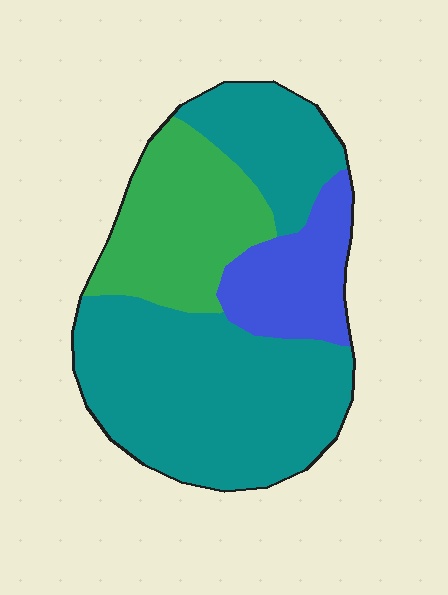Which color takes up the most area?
Teal, at roughly 60%.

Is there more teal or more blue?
Teal.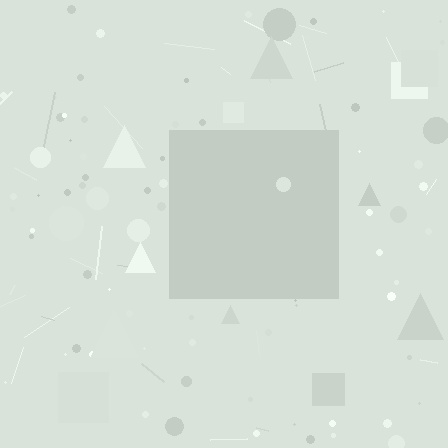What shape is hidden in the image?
A square is hidden in the image.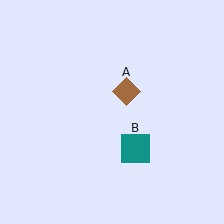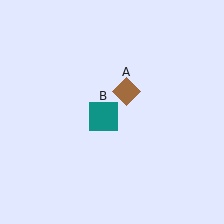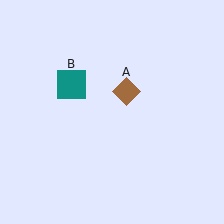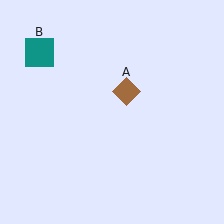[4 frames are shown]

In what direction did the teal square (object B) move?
The teal square (object B) moved up and to the left.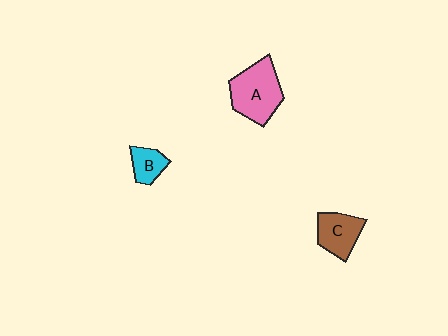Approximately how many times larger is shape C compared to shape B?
Approximately 1.6 times.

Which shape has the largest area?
Shape A (pink).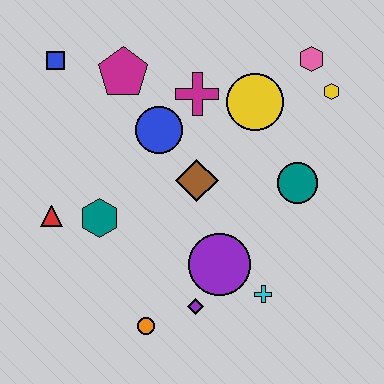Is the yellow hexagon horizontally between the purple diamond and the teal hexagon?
No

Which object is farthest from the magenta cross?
The orange circle is farthest from the magenta cross.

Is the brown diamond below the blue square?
Yes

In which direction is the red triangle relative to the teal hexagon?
The red triangle is to the left of the teal hexagon.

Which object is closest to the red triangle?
The teal hexagon is closest to the red triangle.